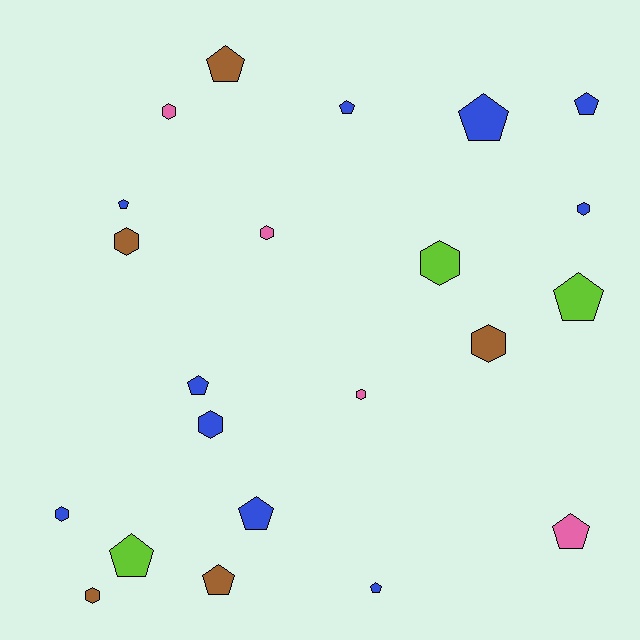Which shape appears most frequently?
Pentagon, with 12 objects.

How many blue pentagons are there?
There are 7 blue pentagons.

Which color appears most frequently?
Blue, with 10 objects.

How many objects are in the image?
There are 22 objects.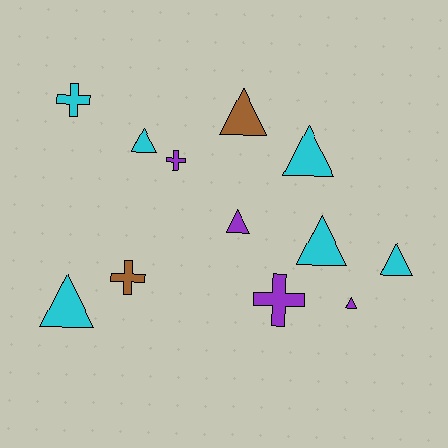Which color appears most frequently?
Cyan, with 6 objects.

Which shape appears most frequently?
Triangle, with 8 objects.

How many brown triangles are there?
There is 1 brown triangle.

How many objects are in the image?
There are 12 objects.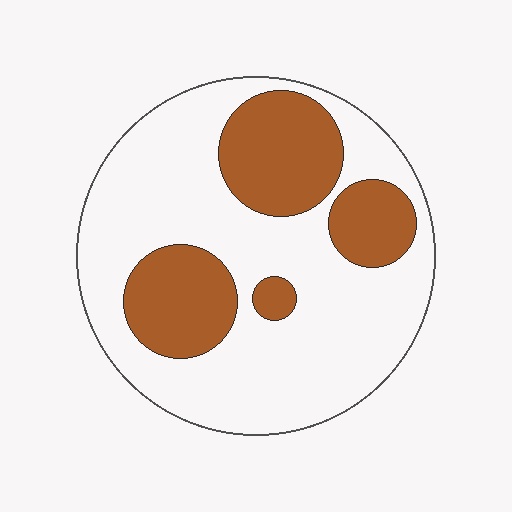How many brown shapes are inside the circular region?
4.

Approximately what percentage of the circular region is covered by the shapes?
Approximately 30%.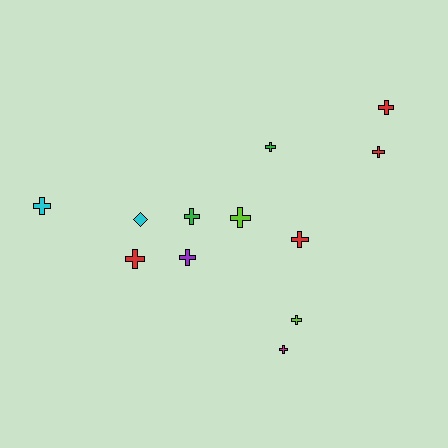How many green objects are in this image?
There are 2 green objects.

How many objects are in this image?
There are 12 objects.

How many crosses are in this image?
There are 11 crosses.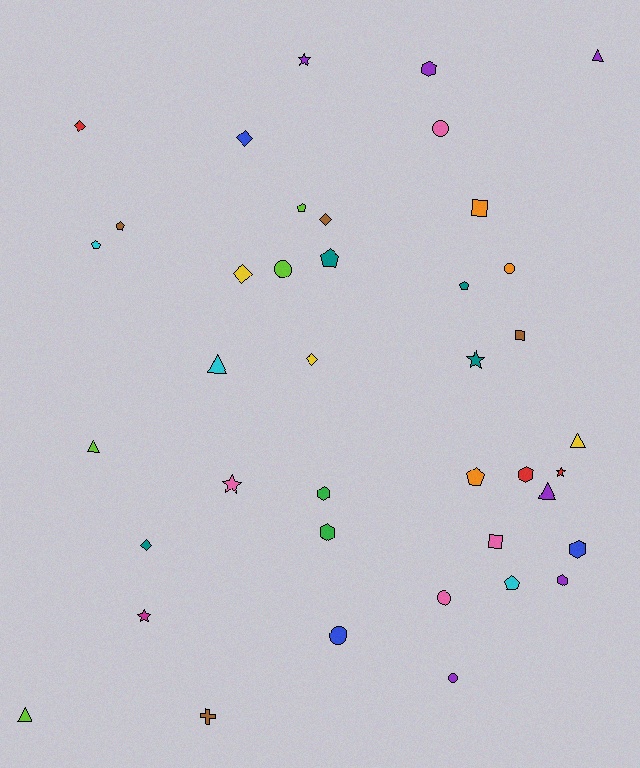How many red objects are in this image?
There are 3 red objects.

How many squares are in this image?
There are 3 squares.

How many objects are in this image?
There are 40 objects.